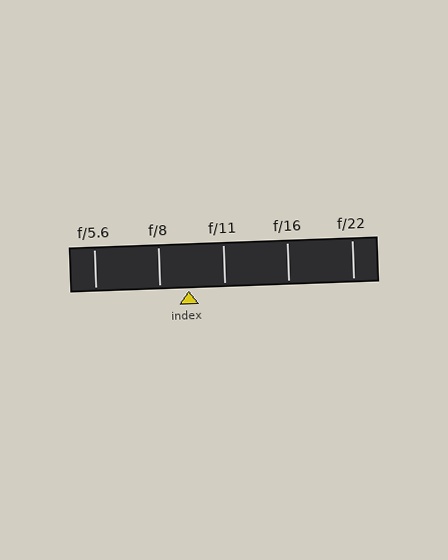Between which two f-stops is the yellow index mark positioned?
The index mark is between f/8 and f/11.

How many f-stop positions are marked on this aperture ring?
There are 5 f-stop positions marked.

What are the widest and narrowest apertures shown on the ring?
The widest aperture shown is f/5.6 and the narrowest is f/22.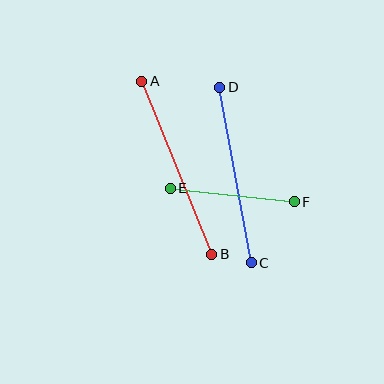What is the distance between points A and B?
The distance is approximately 187 pixels.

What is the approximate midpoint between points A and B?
The midpoint is at approximately (177, 168) pixels.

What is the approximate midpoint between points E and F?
The midpoint is at approximately (232, 195) pixels.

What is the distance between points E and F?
The distance is approximately 125 pixels.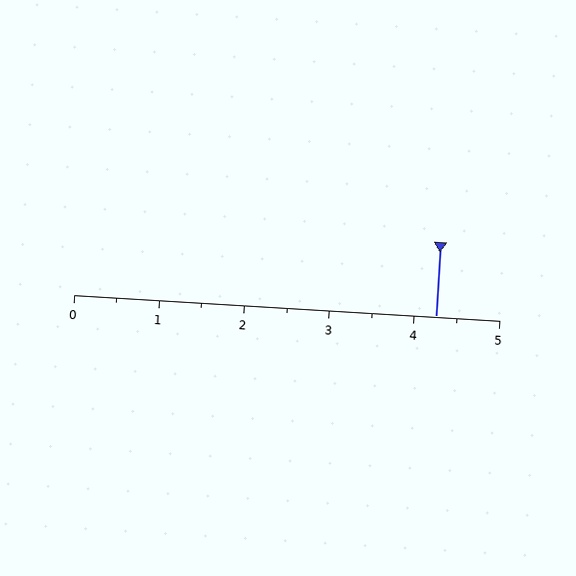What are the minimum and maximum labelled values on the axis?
The axis runs from 0 to 5.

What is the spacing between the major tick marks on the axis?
The major ticks are spaced 1 apart.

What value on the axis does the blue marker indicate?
The marker indicates approximately 4.2.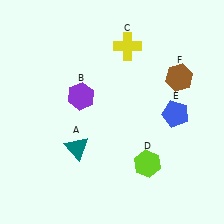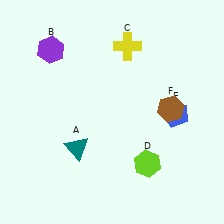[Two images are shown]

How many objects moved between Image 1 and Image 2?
2 objects moved between the two images.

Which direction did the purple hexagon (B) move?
The purple hexagon (B) moved up.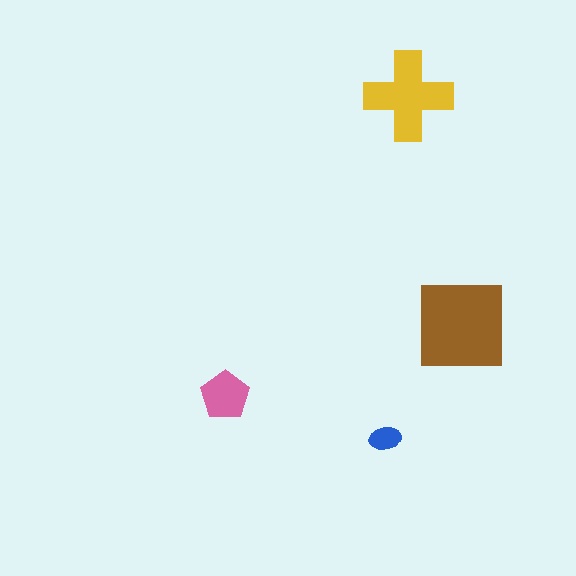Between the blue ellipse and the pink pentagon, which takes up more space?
The pink pentagon.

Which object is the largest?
The brown square.